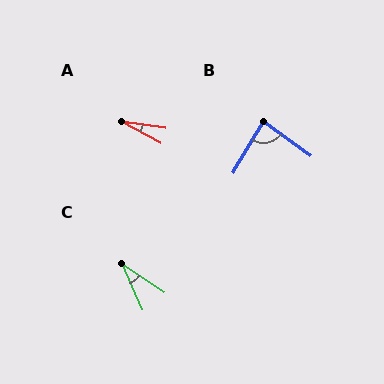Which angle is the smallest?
A, at approximately 19 degrees.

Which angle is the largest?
B, at approximately 84 degrees.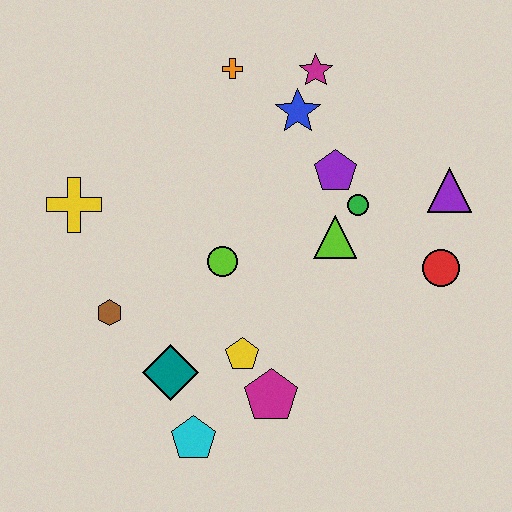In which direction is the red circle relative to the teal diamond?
The red circle is to the right of the teal diamond.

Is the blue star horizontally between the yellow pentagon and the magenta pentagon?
No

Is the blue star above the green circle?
Yes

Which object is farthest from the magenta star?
The cyan pentagon is farthest from the magenta star.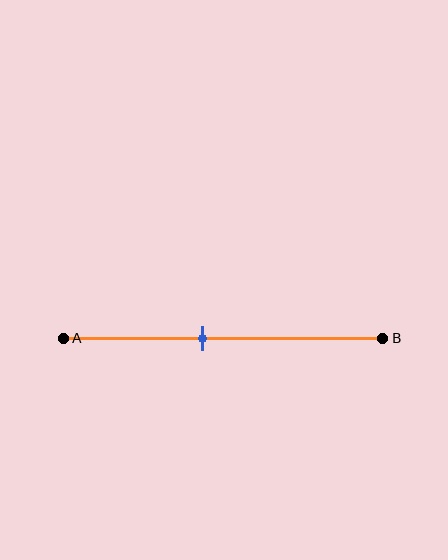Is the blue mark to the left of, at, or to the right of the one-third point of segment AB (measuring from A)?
The blue mark is to the right of the one-third point of segment AB.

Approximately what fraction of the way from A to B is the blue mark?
The blue mark is approximately 45% of the way from A to B.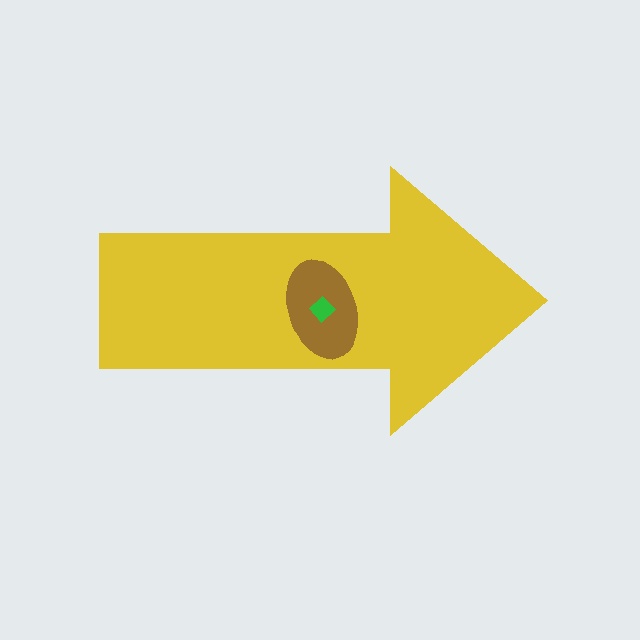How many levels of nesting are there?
3.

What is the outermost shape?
The yellow arrow.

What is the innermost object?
The green diamond.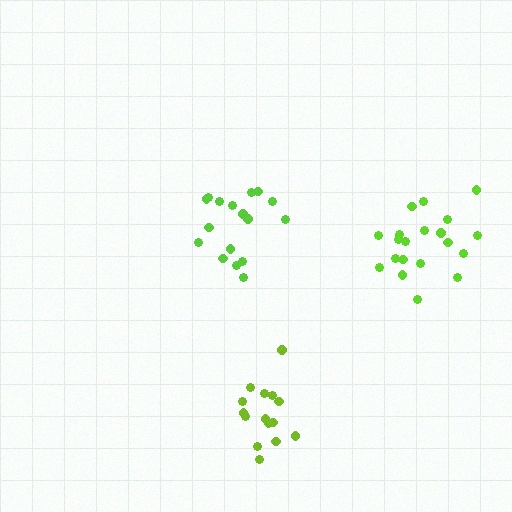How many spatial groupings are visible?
There are 3 spatial groupings.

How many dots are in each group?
Group 1: 20 dots, Group 2: 15 dots, Group 3: 17 dots (52 total).